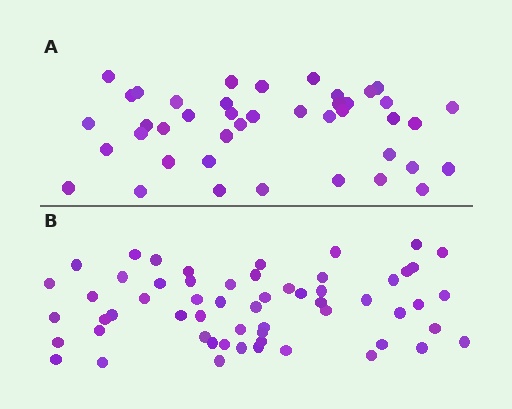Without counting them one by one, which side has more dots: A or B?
Region B (the bottom region) has more dots.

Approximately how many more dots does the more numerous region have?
Region B has approximately 15 more dots than region A.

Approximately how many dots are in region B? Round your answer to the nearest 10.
About 60 dots. (The exact count is 58, which rounds to 60.)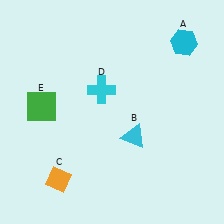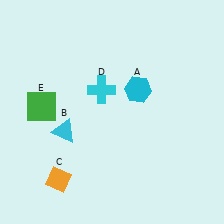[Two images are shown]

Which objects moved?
The objects that moved are: the cyan hexagon (A), the cyan triangle (B).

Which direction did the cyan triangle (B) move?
The cyan triangle (B) moved left.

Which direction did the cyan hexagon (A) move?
The cyan hexagon (A) moved down.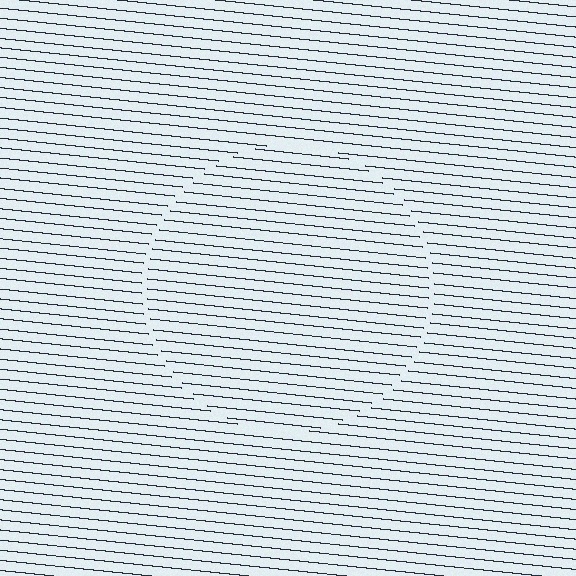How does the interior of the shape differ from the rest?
The interior of the shape contains the same grating, shifted by half a period — the contour is defined by the phase discontinuity where line-ends from the inner and outer gratings abut.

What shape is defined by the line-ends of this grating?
An illusory circle. The interior of the shape contains the same grating, shifted by half a period — the contour is defined by the phase discontinuity where line-ends from the inner and outer gratings abut.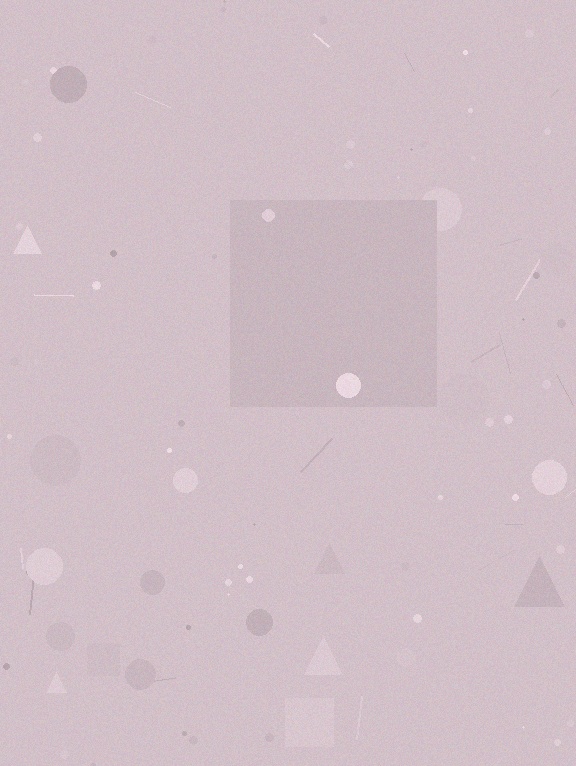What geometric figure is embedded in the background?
A square is embedded in the background.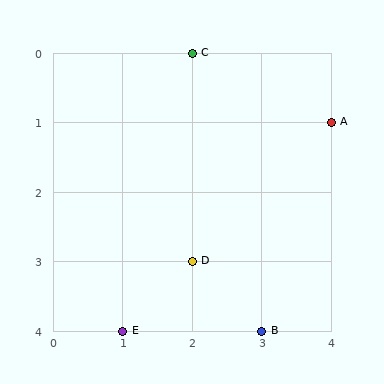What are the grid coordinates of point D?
Point D is at grid coordinates (2, 3).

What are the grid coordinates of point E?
Point E is at grid coordinates (1, 4).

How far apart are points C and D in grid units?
Points C and D are 3 rows apart.